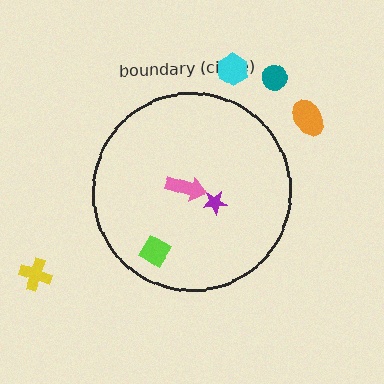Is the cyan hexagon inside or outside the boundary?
Outside.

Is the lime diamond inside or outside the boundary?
Inside.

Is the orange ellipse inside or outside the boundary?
Outside.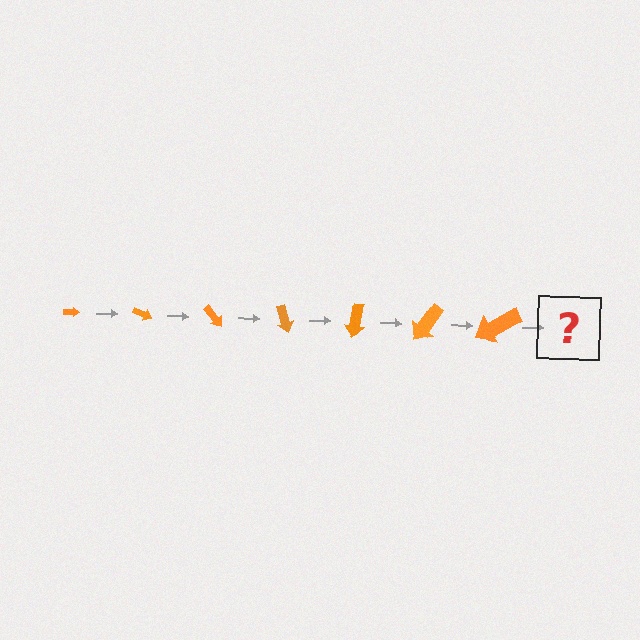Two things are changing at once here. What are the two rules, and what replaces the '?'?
The two rules are that the arrow grows larger each step and it rotates 25 degrees each step. The '?' should be an arrow, larger than the previous one and rotated 175 degrees from the start.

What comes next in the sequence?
The next element should be an arrow, larger than the previous one and rotated 175 degrees from the start.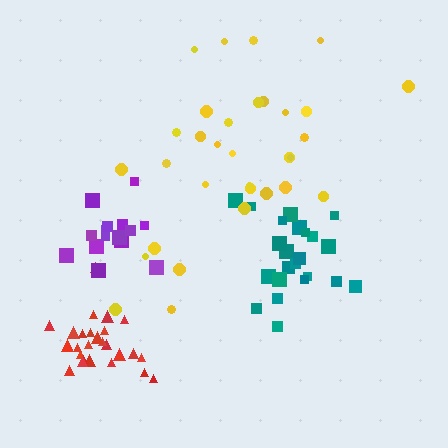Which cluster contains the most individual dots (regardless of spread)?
Yellow (32).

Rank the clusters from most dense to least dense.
red, teal, purple, yellow.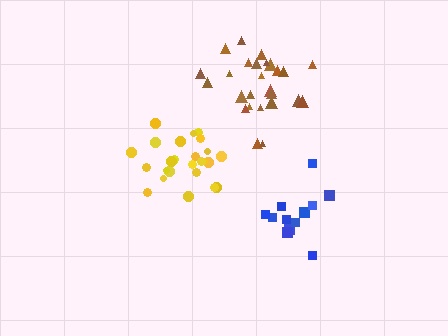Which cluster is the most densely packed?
Yellow.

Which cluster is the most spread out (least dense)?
Blue.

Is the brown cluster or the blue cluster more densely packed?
Brown.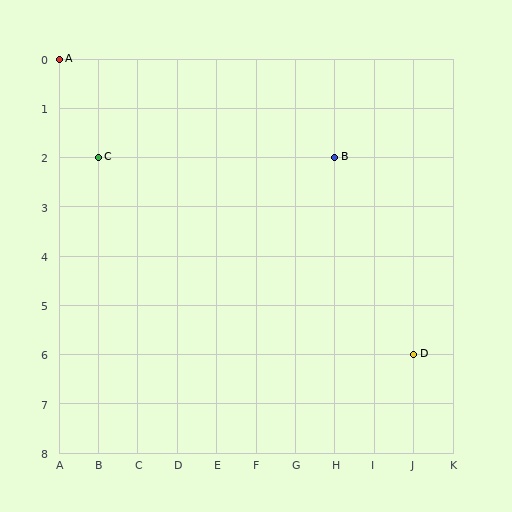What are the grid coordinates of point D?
Point D is at grid coordinates (J, 6).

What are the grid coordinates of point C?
Point C is at grid coordinates (B, 2).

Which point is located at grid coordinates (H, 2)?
Point B is at (H, 2).